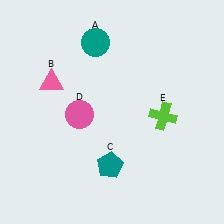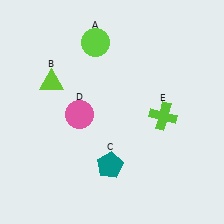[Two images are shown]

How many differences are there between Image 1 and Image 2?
There are 2 differences between the two images.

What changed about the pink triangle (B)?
In Image 1, B is pink. In Image 2, it changed to lime.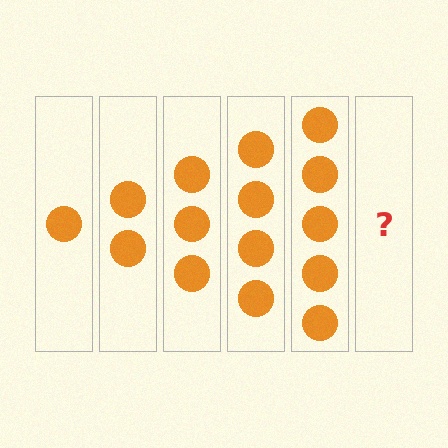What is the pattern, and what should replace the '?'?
The pattern is that each step adds one more circle. The '?' should be 6 circles.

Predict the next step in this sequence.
The next step is 6 circles.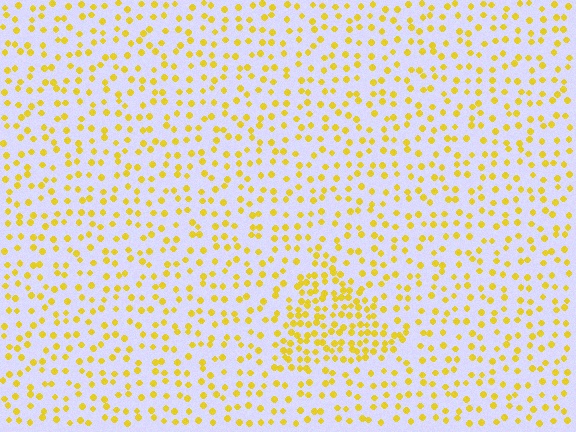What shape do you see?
I see a triangle.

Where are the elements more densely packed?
The elements are more densely packed inside the triangle boundary.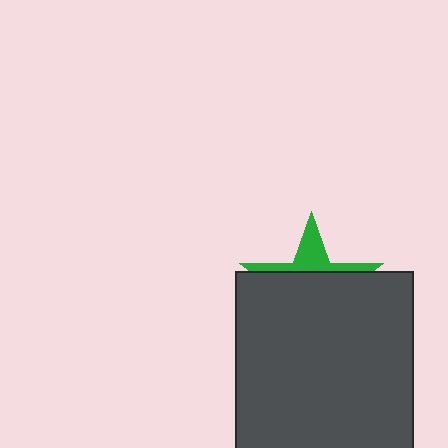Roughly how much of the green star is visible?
A small part of it is visible (roughly 30%).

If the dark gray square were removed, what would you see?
You would see the complete green star.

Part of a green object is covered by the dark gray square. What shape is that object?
It is a star.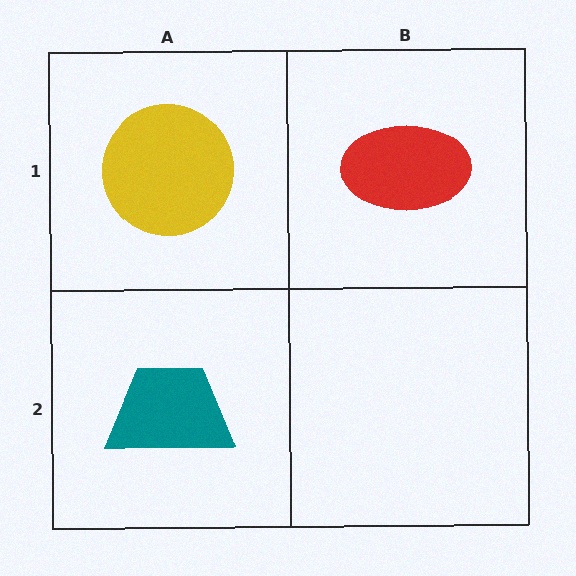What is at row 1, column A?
A yellow circle.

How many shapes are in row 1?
2 shapes.